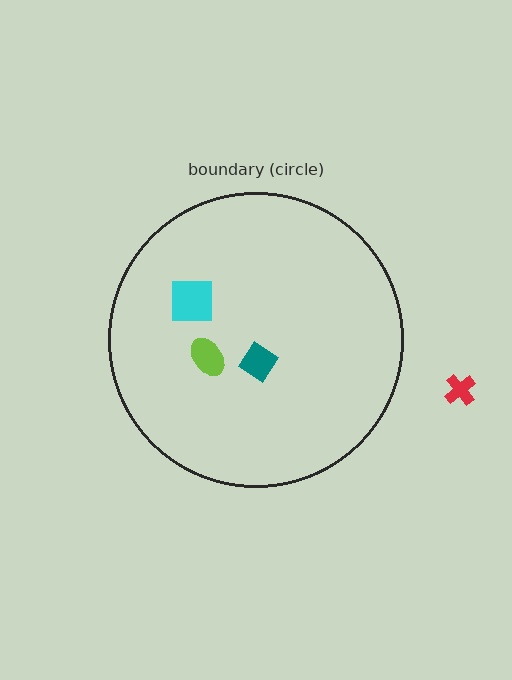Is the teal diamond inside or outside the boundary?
Inside.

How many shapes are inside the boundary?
3 inside, 1 outside.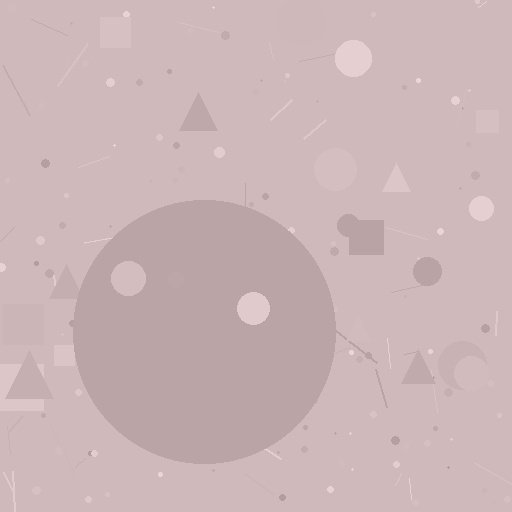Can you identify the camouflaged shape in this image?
The camouflaged shape is a circle.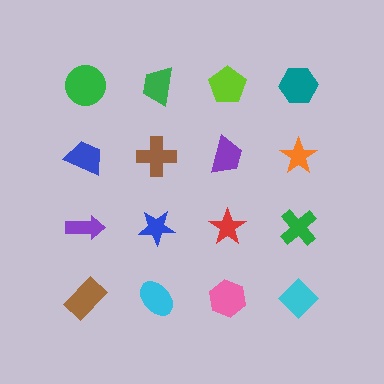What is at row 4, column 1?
A brown rectangle.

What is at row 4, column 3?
A pink hexagon.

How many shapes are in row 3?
4 shapes.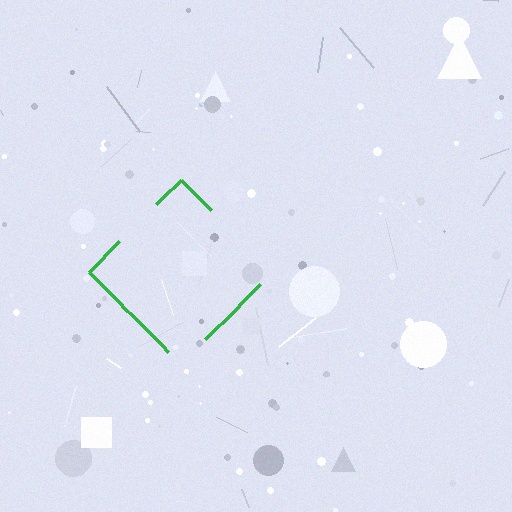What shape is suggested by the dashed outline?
The dashed outline suggests a diamond.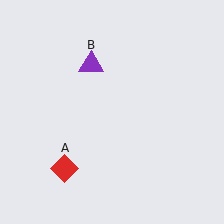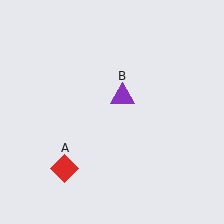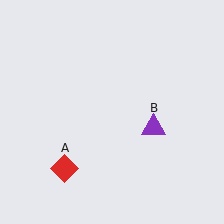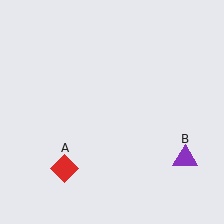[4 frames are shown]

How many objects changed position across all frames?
1 object changed position: purple triangle (object B).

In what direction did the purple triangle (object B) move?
The purple triangle (object B) moved down and to the right.